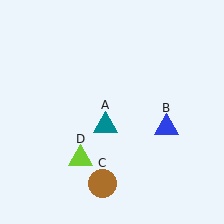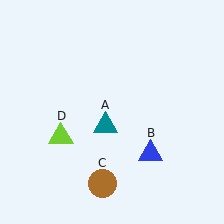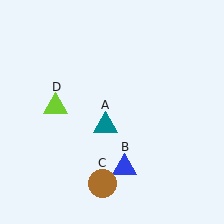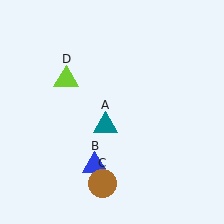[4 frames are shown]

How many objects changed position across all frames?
2 objects changed position: blue triangle (object B), lime triangle (object D).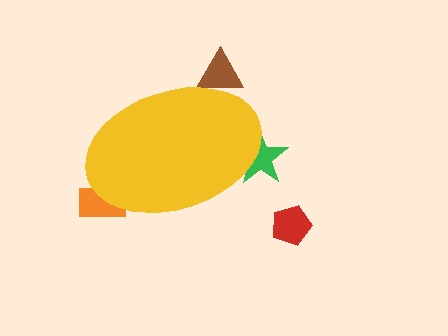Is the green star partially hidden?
Yes, the green star is partially hidden behind the yellow ellipse.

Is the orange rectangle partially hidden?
Yes, the orange rectangle is partially hidden behind the yellow ellipse.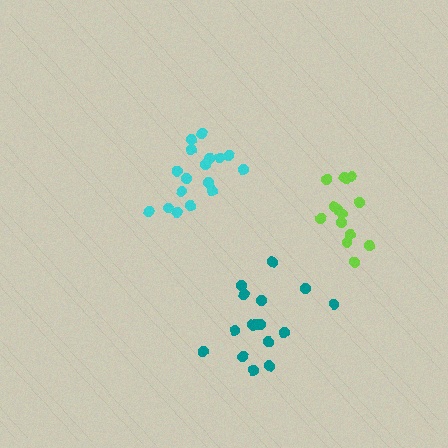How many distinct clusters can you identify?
There are 3 distinct clusters.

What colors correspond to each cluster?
The clusters are colored: teal, cyan, lime.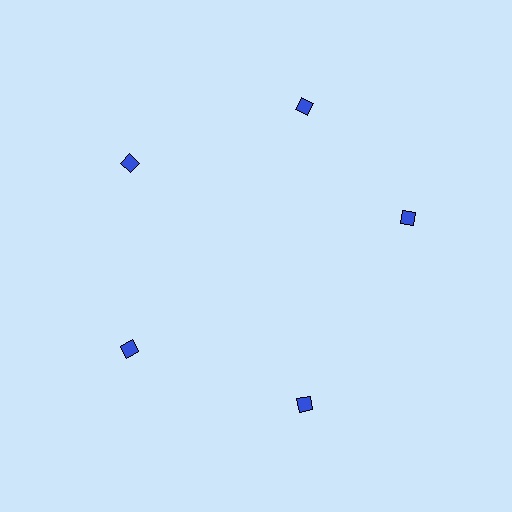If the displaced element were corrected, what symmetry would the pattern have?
It would have 5-fold rotational symmetry — the pattern would map onto itself every 72 degrees.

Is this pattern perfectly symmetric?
No. The 5 blue diamonds are arranged in a ring, but one element near the 3 o'clock position is rotated out of alignment along the ring, breaking the 5-fold rotational symmetry.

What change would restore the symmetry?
The symmetry would be restored by rotating it back into even spacing with its neighbors so that all 5 diamonds sit at equal angles and equal distance from the center.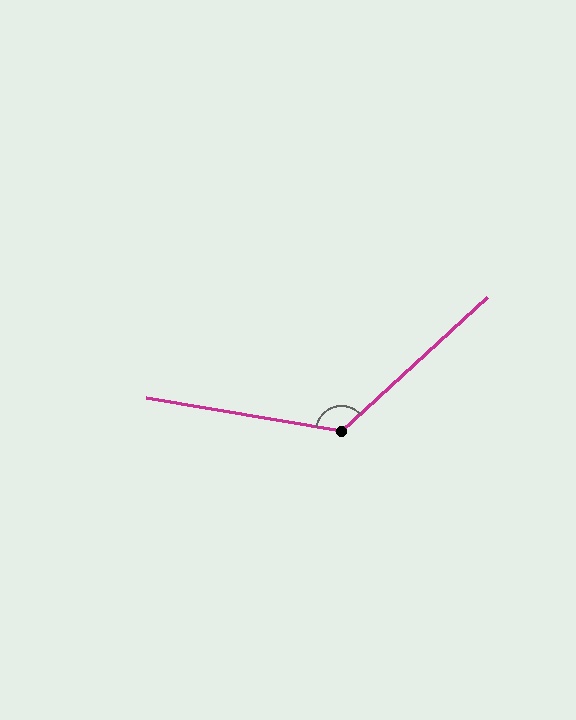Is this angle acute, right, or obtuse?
It is obtuse.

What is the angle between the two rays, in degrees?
Approximately 128 degrees.